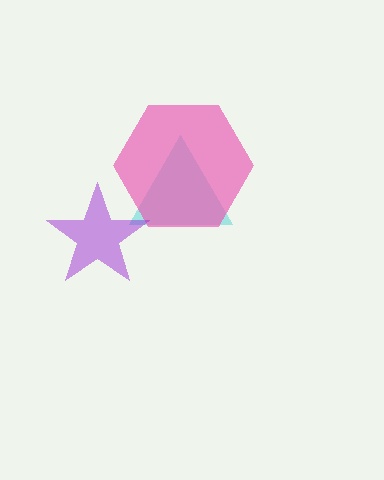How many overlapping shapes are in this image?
There are 3 overlapping shapes in the image.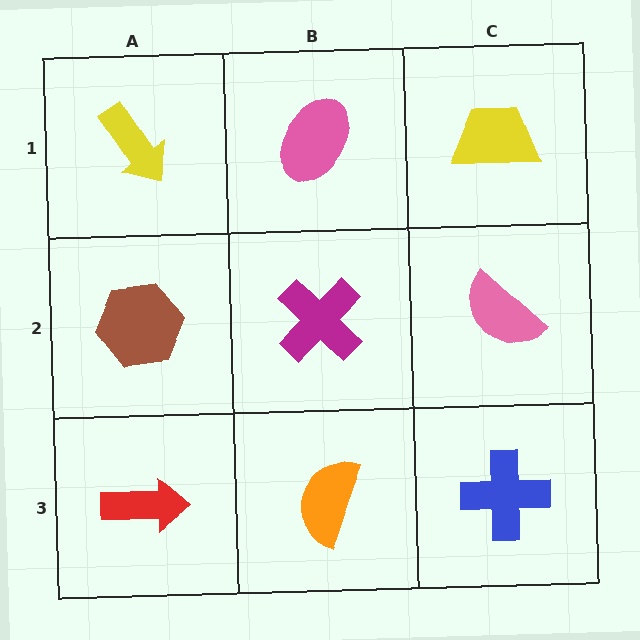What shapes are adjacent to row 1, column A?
A brown hexagon (row 2, column A), a pink ellipse (row 1, column B).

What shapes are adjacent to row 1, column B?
A magenta cross (row 2, column B), a yellow arrow (row 1, column A), a yellow trapezoid (row 1, column C).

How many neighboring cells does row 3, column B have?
3.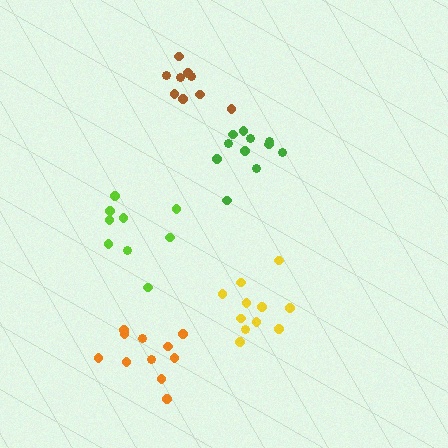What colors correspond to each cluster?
The clusters are colored: green, yellow, lime, brown, orange.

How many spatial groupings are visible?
There are 5 spatial groupings.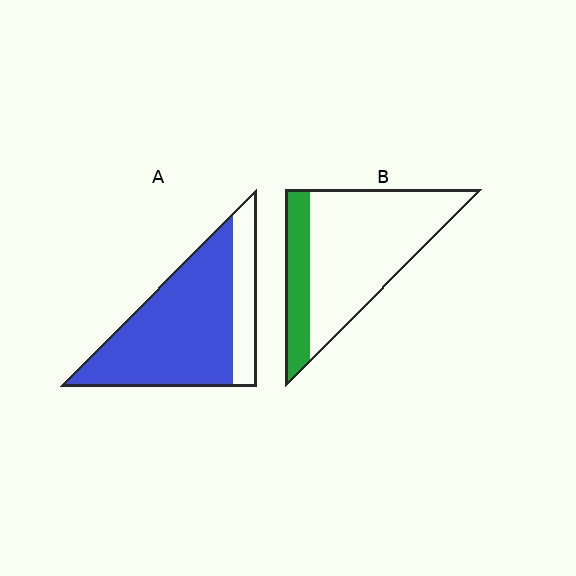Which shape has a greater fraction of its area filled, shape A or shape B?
Shape A.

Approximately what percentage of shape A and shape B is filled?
A is approximately 75% and B is approximately 25%.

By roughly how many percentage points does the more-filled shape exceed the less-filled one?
By roughly 55 percentage points (A over B).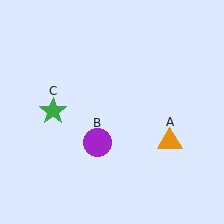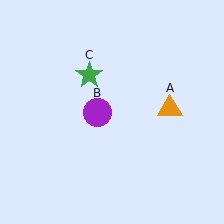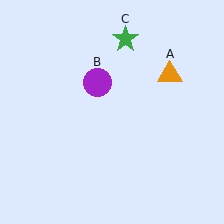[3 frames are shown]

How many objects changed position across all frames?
3 objects changed position: orange triangle (object A), purple circle (object B), green star (object C).